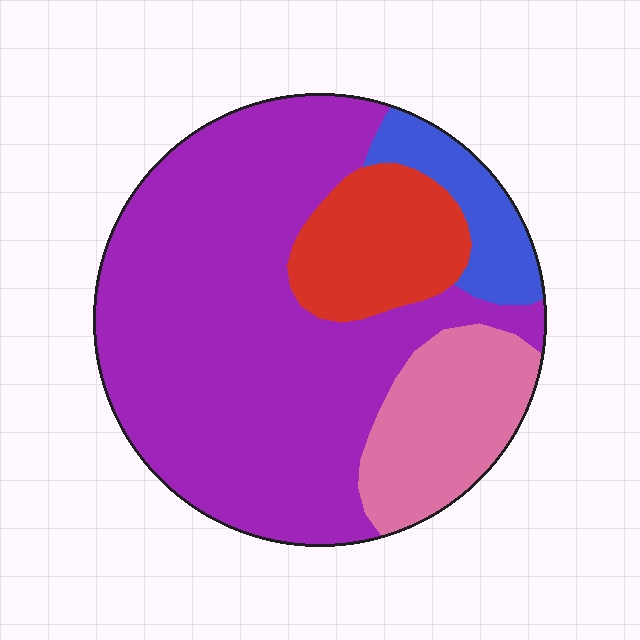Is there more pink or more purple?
Purple.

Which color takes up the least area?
Blue, at roughly 10%.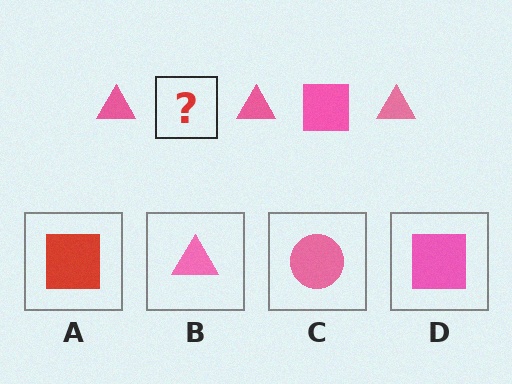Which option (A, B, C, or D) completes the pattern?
D.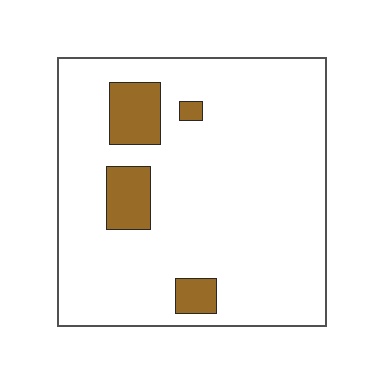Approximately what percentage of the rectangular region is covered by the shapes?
Approximately 10%.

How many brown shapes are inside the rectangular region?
4.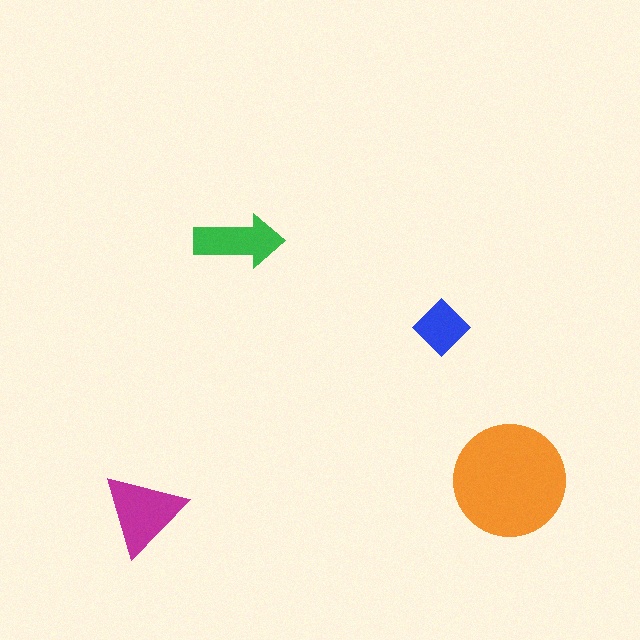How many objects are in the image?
There are 4 objects in the image.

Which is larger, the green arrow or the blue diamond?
The green arrow.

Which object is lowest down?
The magenta triangle is bottommost.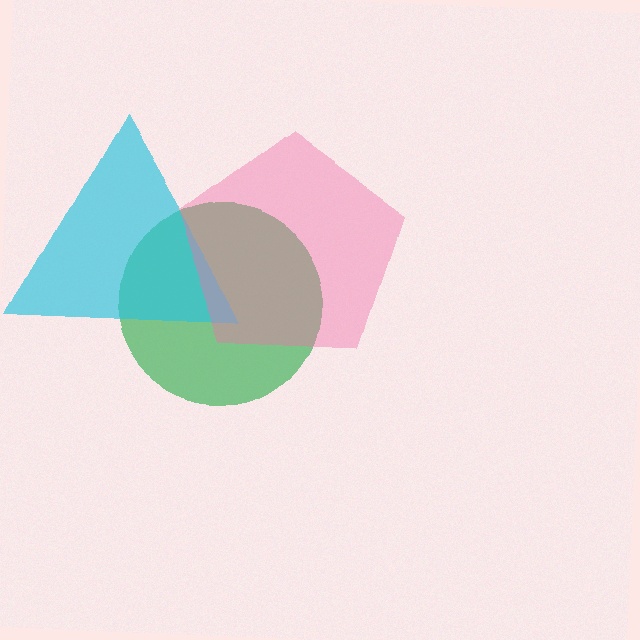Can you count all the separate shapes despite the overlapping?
Yes, there are 3 separate shapes.